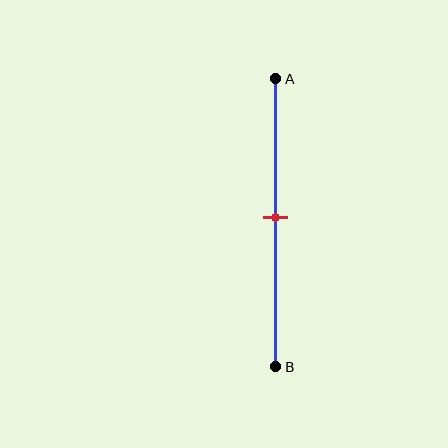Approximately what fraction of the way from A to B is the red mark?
The red mark is approximately 50% of the way from A to B.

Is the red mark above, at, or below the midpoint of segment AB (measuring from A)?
The red mark is approximately at the midpoint of segment AB.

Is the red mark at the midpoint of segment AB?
Yes, the mark is approximately at the midpoint.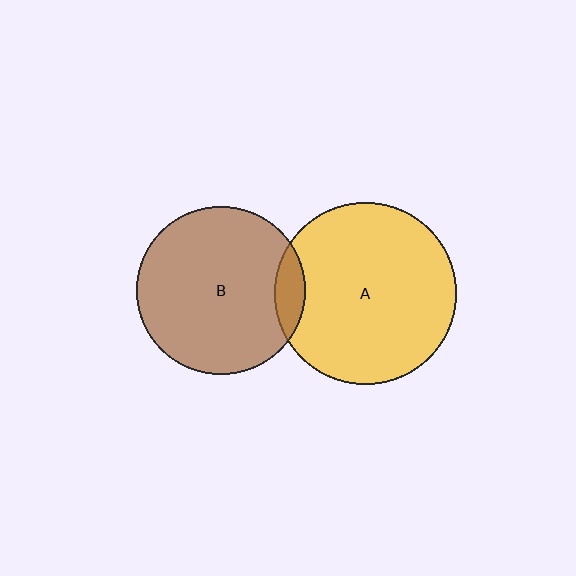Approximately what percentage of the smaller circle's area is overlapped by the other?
Approximately 10%.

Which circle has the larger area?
Circle A (yellow).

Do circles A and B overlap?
Yes.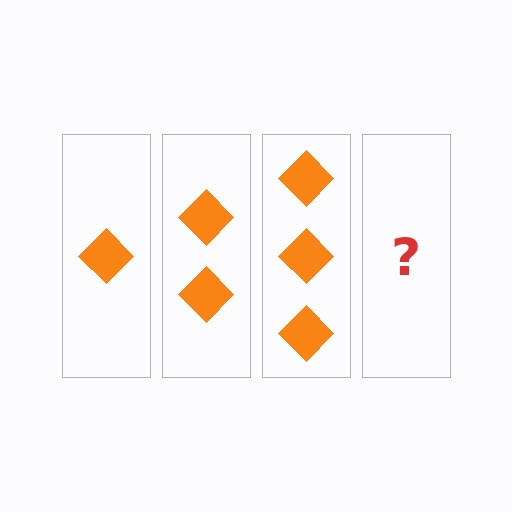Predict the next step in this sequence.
The next step is 4 diamonds.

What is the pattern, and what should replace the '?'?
The pattern is that each step adds one more diamond. The '?' should be 4 diamonds.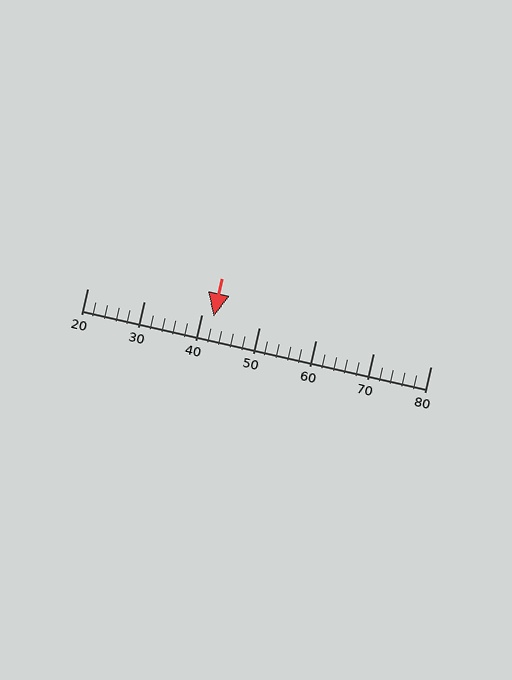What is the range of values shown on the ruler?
The ruler shows values from 20 to 80.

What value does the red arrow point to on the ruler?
The red arrow points to approximately 42.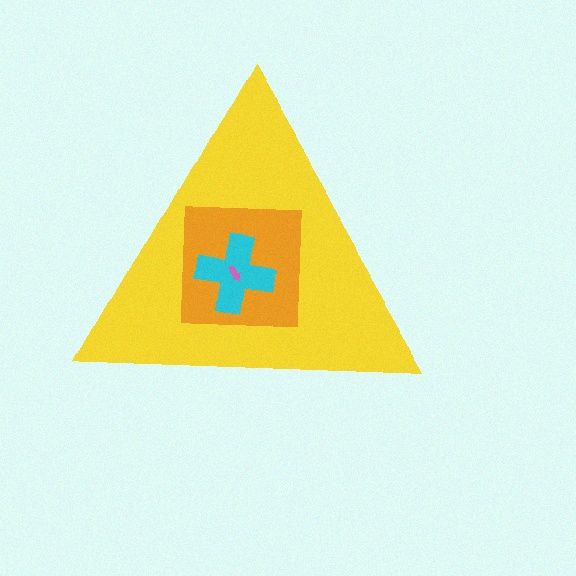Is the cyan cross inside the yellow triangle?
Yes.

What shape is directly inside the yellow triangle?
The orange square.